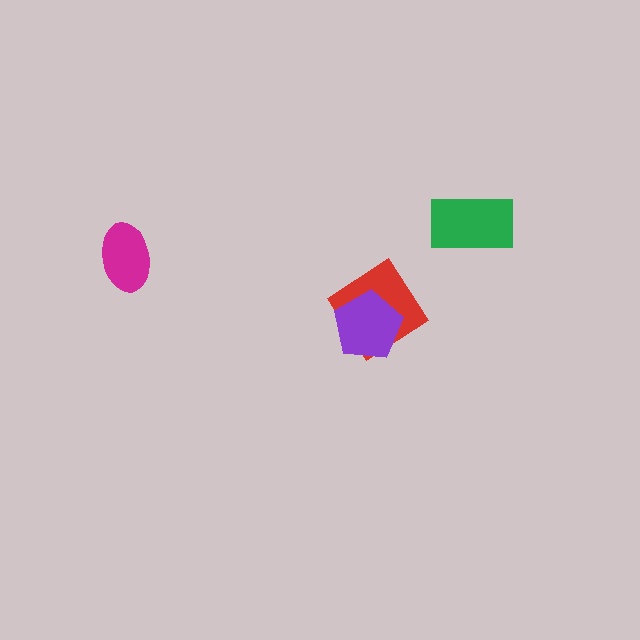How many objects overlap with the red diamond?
1 object overlaps with the red diamond.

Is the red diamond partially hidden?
Yes, it is partially covered by another shape.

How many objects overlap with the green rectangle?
0 objects overlap with the green rectangle.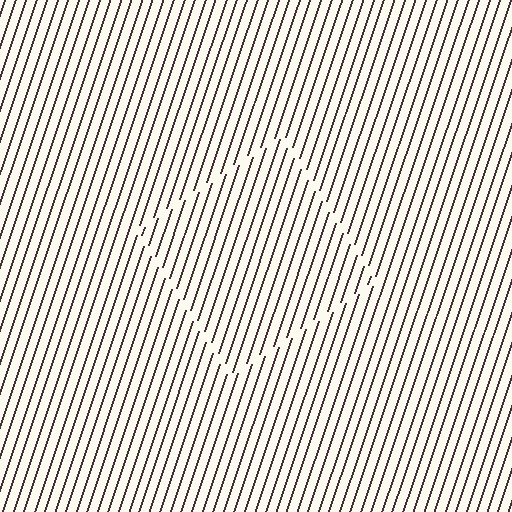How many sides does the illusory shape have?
4 sides — the line-ends trace a square.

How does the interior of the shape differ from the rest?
The interior of the shape contains the same grating, shifted by half a period — the contour is defined by the phase discontinuity where line-ends from the inner and outer gratings abut.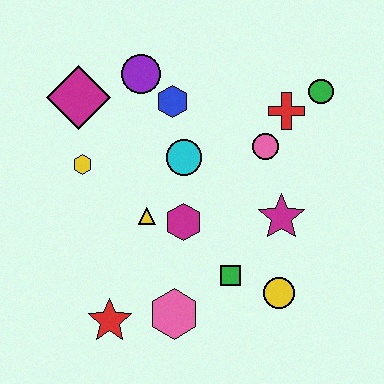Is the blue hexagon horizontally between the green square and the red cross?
No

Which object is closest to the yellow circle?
The green square is closest to the yellow circle.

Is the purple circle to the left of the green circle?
Yes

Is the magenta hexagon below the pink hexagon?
No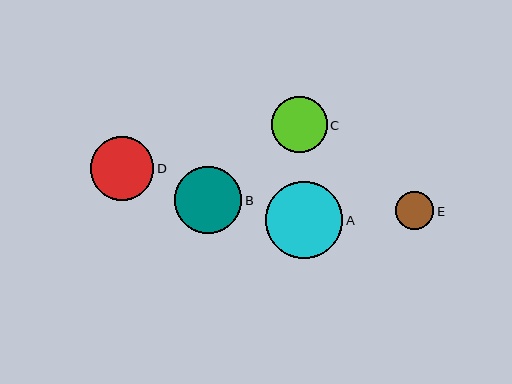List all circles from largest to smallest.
From largest to smallest: A, B, D, C, E.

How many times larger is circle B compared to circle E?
Circle B is approximately 1.7 times the size of circle E.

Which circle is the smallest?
Circle E is the smallest with a size of approximately 38 pixels.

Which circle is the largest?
Circle A is the largest with a size of approximately 77 pixels.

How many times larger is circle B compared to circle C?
Circle B is approximately 1.2 times the size of circle C.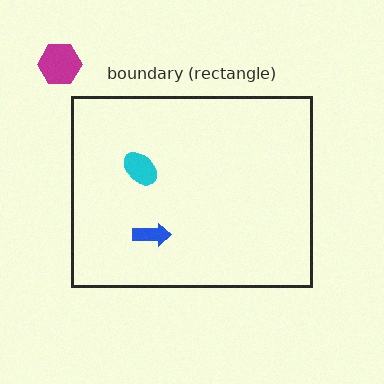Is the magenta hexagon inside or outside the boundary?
Outside.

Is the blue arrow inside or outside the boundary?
Inside.